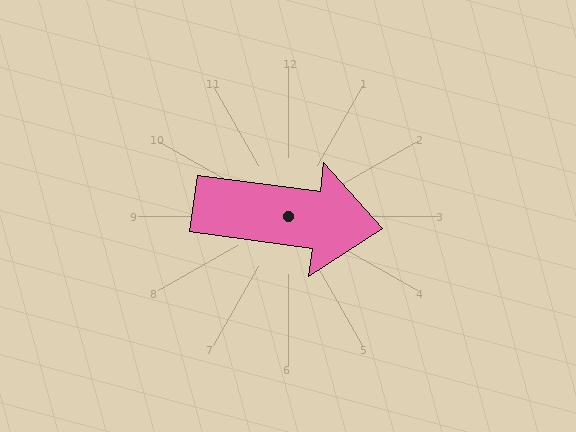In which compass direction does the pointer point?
East.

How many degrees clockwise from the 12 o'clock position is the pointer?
Approximately 97 degrees.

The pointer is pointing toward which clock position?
Roughly 3 o'clock.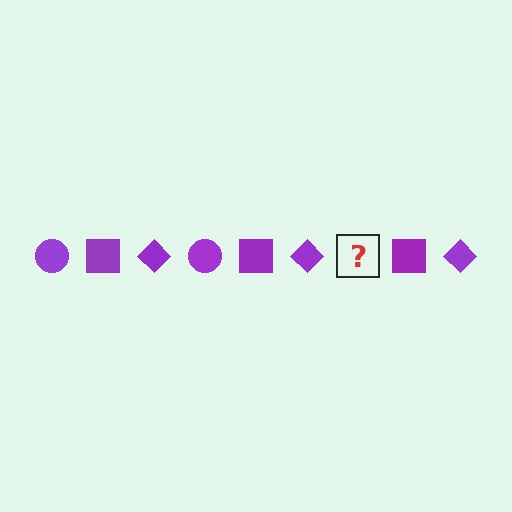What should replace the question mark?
The question mark should be replaced with a purple circle.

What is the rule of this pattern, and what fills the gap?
The rule is that the pattern cycles through circle, square, diamond shapes in purple. The gap should be filled with a purple circle.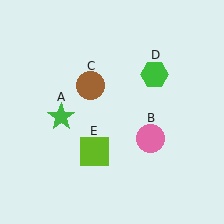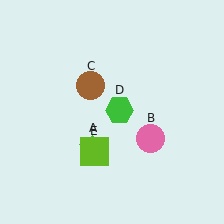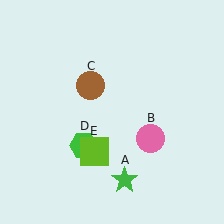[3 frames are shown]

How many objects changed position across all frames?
2 objects changed position: green star (object A), green hexagon (object D).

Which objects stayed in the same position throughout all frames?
Pink circle (object B) and brown circle (object C) and lime square (object E) remained stationary.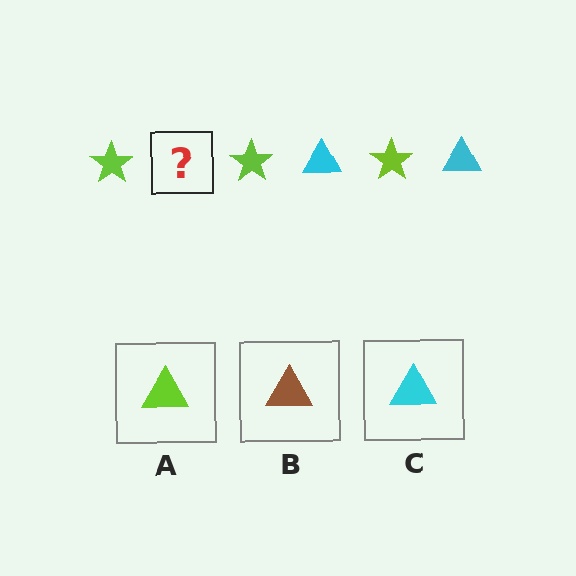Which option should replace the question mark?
Option C.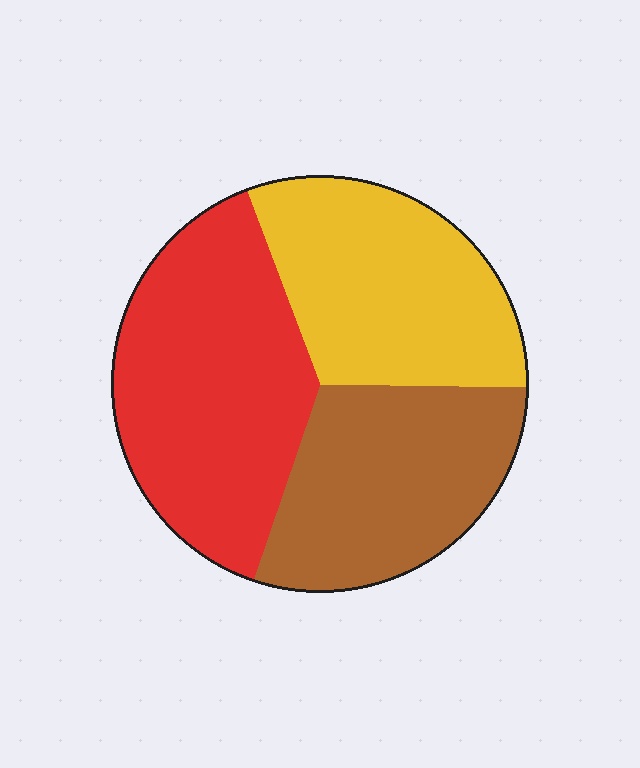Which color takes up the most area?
Red, at roughly 40%.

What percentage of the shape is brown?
Brown covers 30% of the shape.